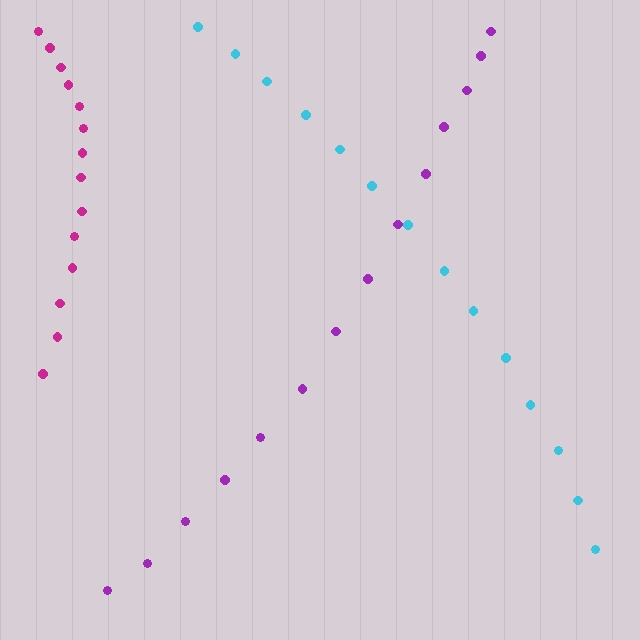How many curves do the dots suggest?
There are 3 distinct paths.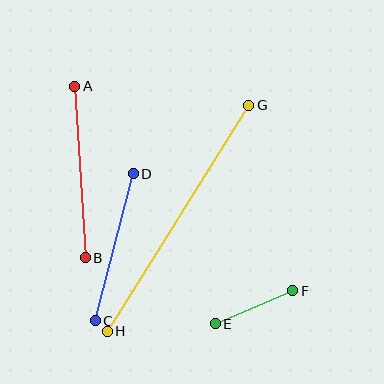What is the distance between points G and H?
The distance is approximately 267 pixels.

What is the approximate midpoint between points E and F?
The midpoint is at approximately (254, 307) pixels.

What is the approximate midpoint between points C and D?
The midpoint is at approximately (114, 247) pixels.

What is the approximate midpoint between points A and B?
The midpoint is at approximately (80, 172) pixels.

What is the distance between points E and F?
The distance is approximately 84 pixels.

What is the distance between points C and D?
The distance is approximately 152 pixels.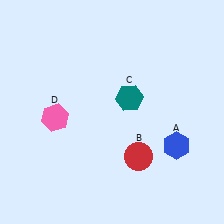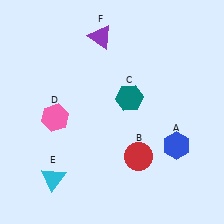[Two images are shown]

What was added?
A cyan triangle (E), a purple triangle (F) were added in Image 2.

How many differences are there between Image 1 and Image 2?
There are 2 differences between the two images.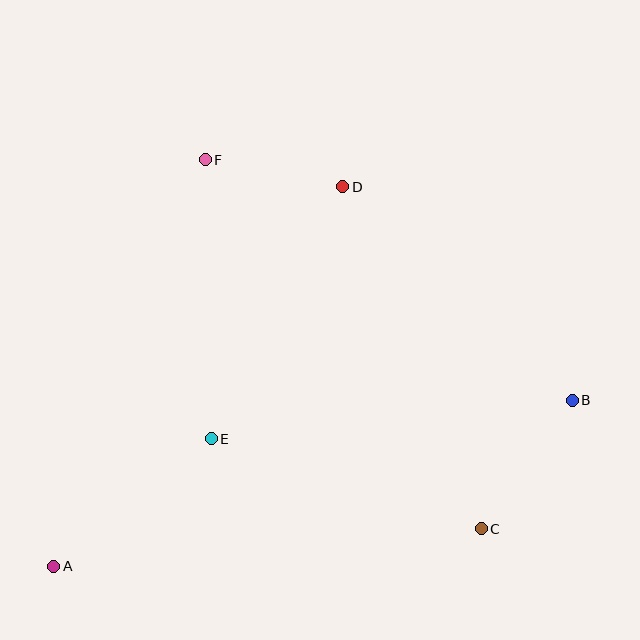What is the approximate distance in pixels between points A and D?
The distance between A and D is approximately 477 pixels.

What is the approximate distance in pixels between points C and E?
The distance between C and E is approximately 285 pixels.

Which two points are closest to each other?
Points D and F are closest to each other.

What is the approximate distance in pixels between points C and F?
The distance between C and F is approximately 461 pixels.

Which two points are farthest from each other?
Points A and B are farthest from each other.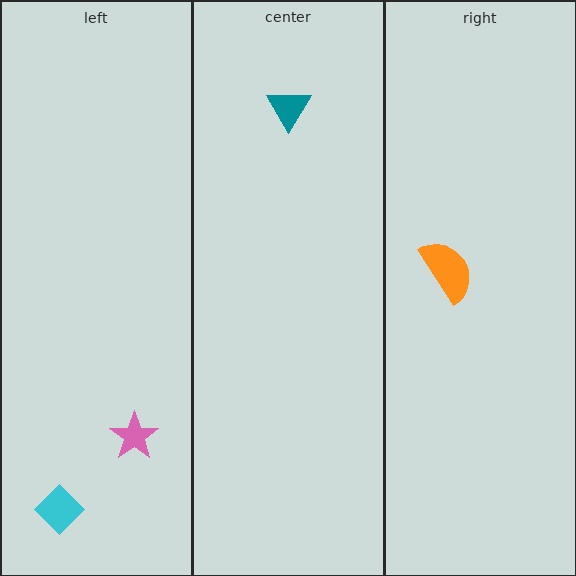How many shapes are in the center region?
1.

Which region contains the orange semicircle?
The right region.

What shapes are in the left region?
The cyan diamond, the pink star.